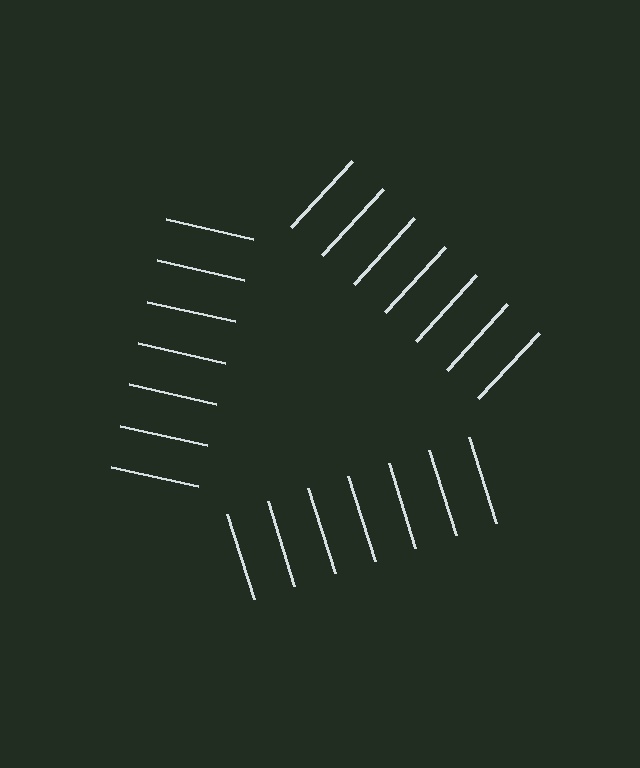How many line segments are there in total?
21 — 7 along each of the 3 edges.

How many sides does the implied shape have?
3 sides — the line-ends trace a triangle.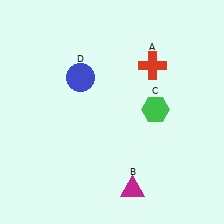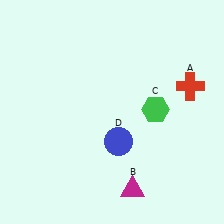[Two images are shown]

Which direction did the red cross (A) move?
The red cross (A) moved right.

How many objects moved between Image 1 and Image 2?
2 objects moved between the two images.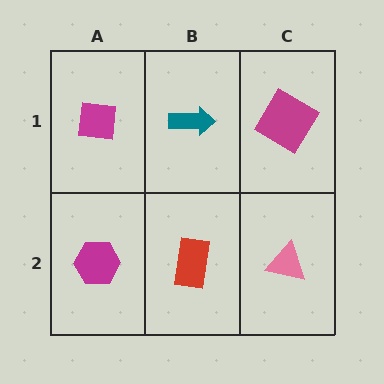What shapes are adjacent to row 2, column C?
A magenta diamond (row 1, column C), a red rectangle (row 2, column B).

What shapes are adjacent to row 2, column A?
A magenta square (row 1, column A), a red rectangle (row 2, column B).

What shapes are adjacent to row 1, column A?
A magenta hexagon (row 2, column A), a teal arrow (row 1, column B).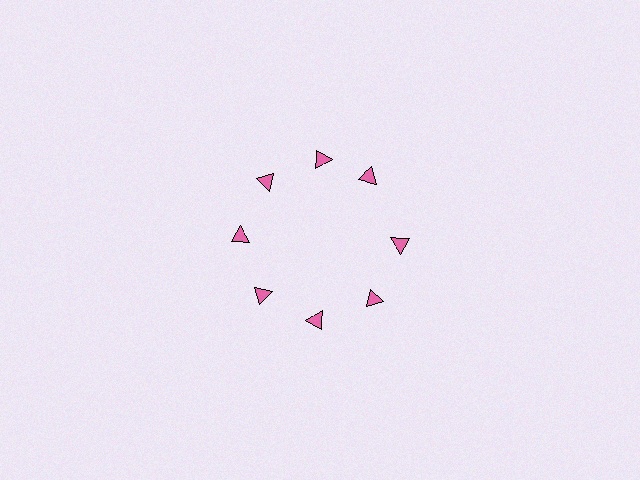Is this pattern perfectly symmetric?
No. The 8 pink triangles are arranged in a ring, but one element near the 2 o'clock position is rotated out of alignment along the ring, breaking the 8-fold rotational symmetry.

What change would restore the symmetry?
The symmetry would be restored by rotating it back into even spacing with its neighbors so that all 8 triangles sit at equal angles and equal distance from the center.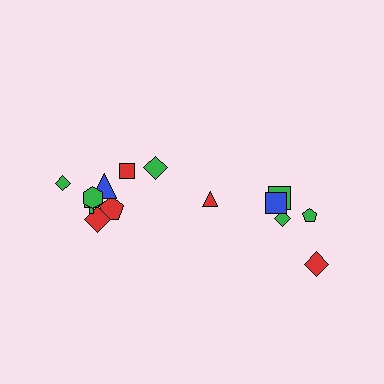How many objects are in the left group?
There are 8 objects.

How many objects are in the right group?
There are 6 objects.